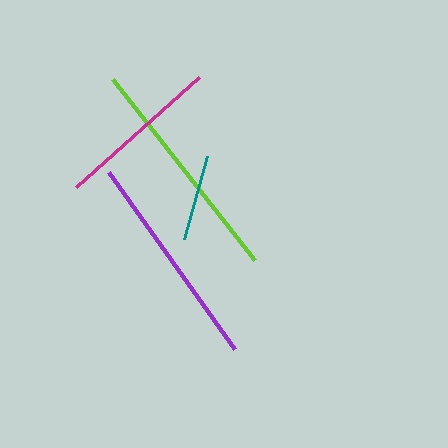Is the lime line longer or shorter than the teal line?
The lime line is longer than the teal line.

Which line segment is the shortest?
The teal line is the shortest at approximately 86 pixels.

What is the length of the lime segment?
The lime segment is approximately 230 pixels long.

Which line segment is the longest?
The lime line is the longest at approximately 230 pixels.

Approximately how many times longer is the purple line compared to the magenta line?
The purple line is approximately 1.3 times the length of the magenta line.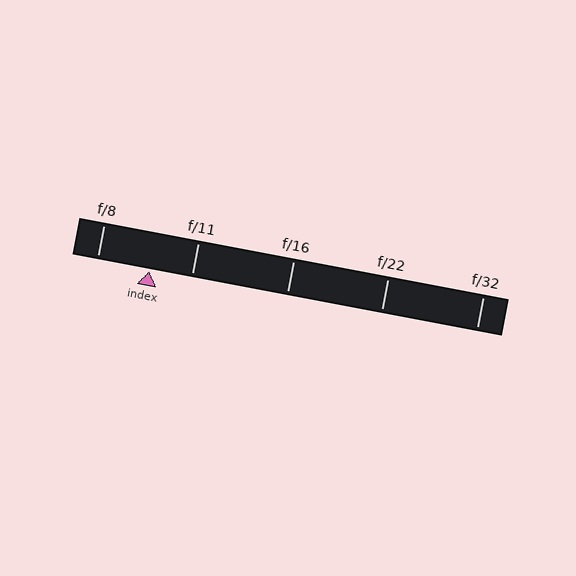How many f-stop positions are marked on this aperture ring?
There are 5 f-stop positions marked.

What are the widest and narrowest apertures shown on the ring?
The widest aperture shown is f/8 and the narrowest is f/32.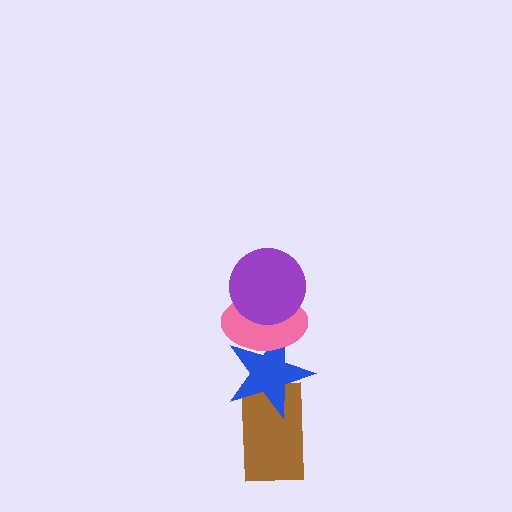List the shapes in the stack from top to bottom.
From top to bottom: the purple circle, the pink ellipse, the blue star, the brown rectangle.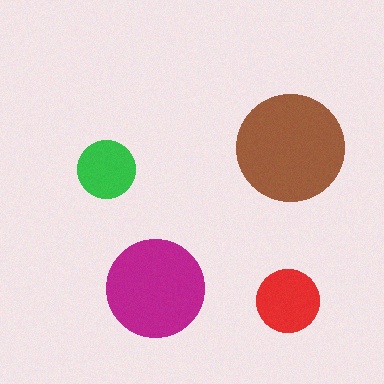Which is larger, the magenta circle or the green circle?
The magenta one.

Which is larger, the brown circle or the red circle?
The brown one.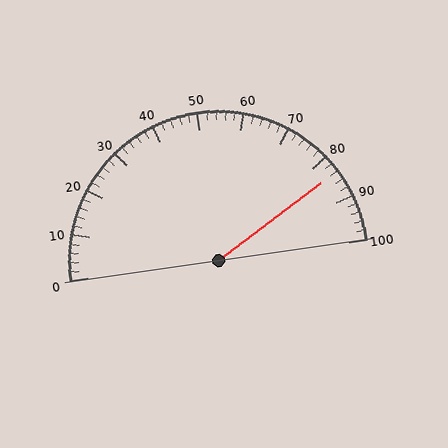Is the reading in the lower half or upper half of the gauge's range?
The reading is in the upper half of the range (0 to 100).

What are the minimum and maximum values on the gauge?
The gauge ranges from 0 to 100.